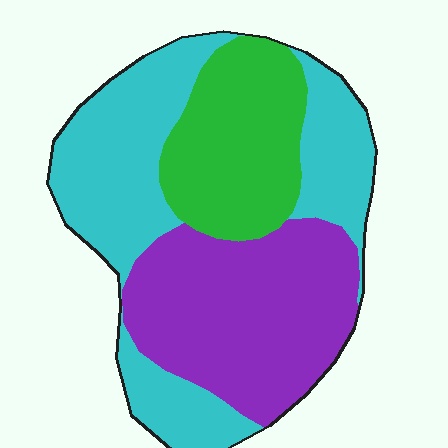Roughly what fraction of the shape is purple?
Purple covers roughly 35% of the shape.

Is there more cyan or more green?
Cyan.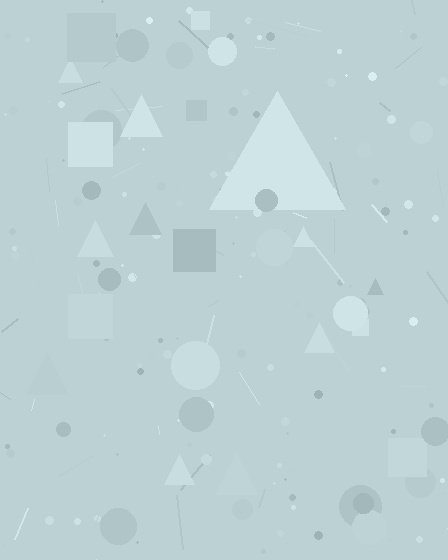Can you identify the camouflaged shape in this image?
The camouflaged shape is a triangle.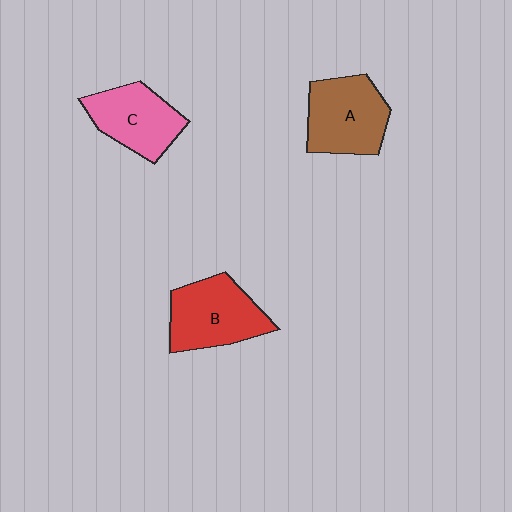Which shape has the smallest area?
Shape C (pink).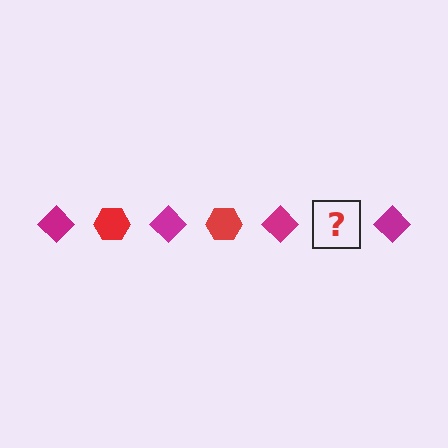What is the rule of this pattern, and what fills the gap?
The rule is that the pattern alternates between magenta diamond and red hexagon. The gap should be filled with a red hexagon.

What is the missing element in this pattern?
The missing element is a red hexagon.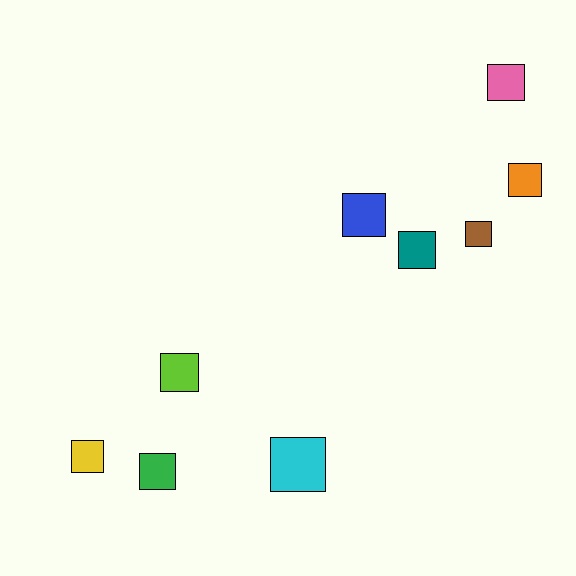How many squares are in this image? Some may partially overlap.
There are 9 squares.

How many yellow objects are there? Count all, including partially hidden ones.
There is 1 yellow object.